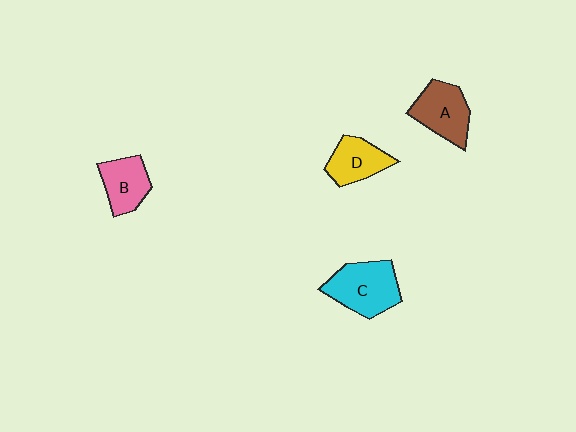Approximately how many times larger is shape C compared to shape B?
Approximately 1.5 times.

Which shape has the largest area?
Shape C (cyan).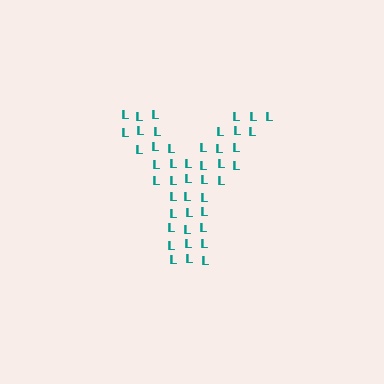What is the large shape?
The large shape is the letter Y.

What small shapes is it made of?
It is made of small letter L's.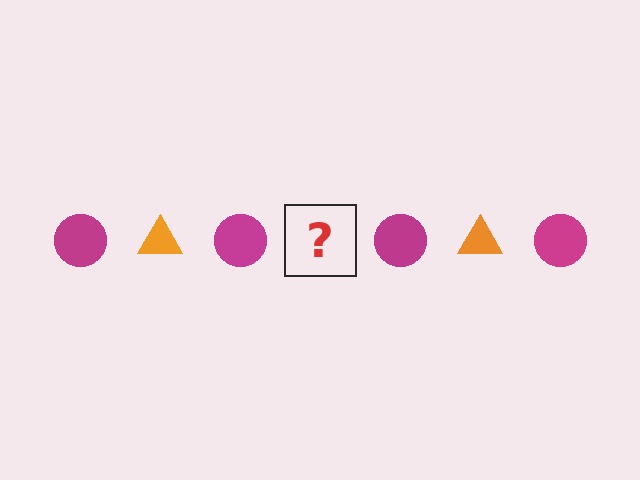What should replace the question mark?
The question mark should be replaced with an orange triangle.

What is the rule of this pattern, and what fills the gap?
The rule is that the pattern alternates between magenta circle and orange triangle. The gap should be filled with an orange triangle.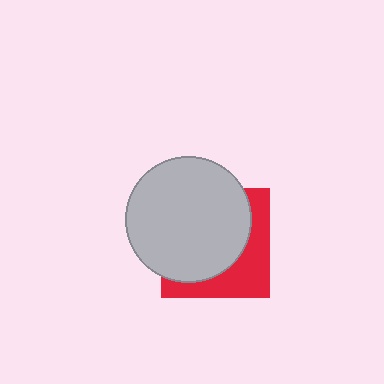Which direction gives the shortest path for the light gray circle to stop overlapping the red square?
Moving toward the upper-left gives the shortest separation.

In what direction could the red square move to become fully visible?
The red square could move toward the lower-right. That would shift it out from behind the light gray circle entirely.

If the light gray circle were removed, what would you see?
You would see the complete red square.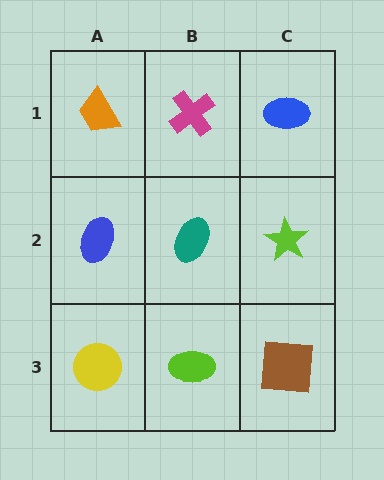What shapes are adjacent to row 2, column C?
A blue ellipse (row 1, column C), a brown square (row 3, column C), a teal ellipse (row 2, column B).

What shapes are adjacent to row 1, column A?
A blue ellipse (row 2, column A), a magenta cross (row 1, column B).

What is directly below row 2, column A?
A yellow circle.